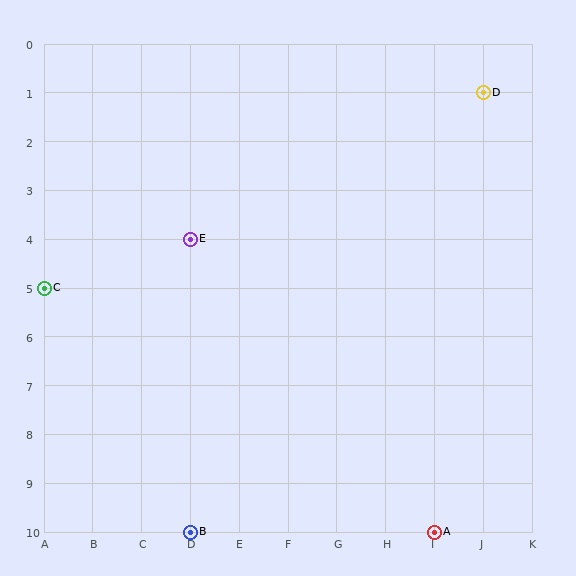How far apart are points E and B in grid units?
Points E and B are 6 rows apart.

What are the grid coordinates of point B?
Point B is at grid coordinates (D, 10).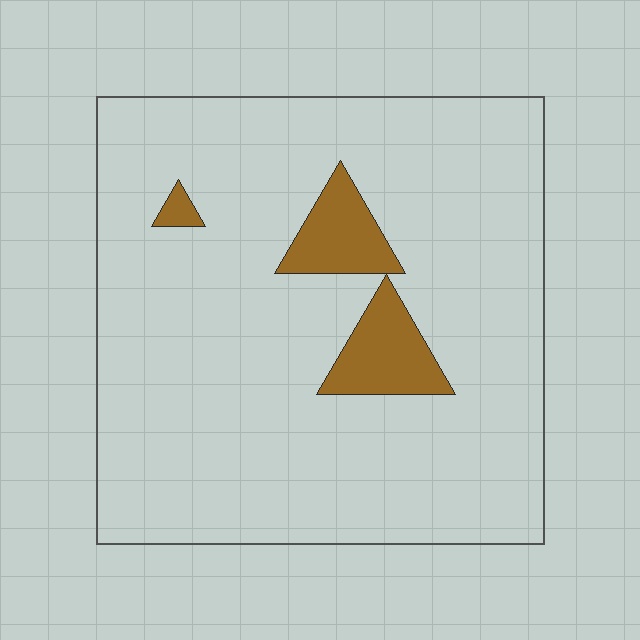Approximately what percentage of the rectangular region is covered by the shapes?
Approximately 10%.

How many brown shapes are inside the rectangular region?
3.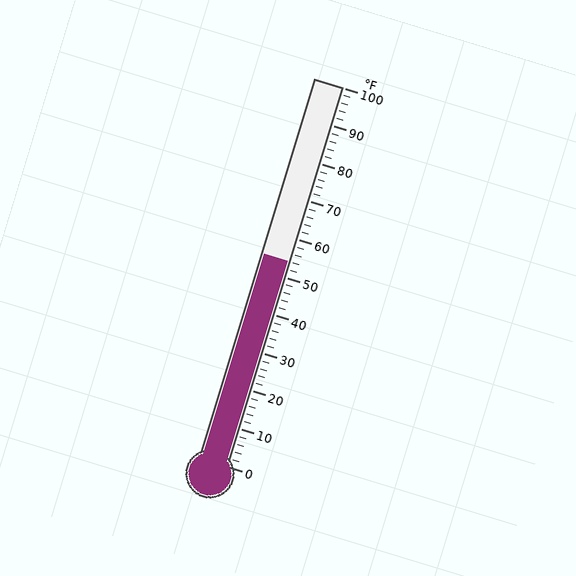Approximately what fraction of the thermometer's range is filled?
The thermometer is filled to approximately 55% of its range.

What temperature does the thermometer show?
The thermometer shows approximately 54°F.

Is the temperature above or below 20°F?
The temperature is above 20°F.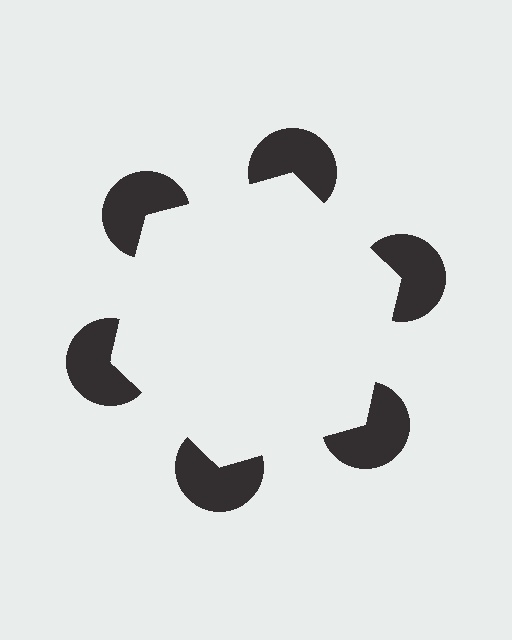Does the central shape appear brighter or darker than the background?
It typically appears slightly brighter than the background, even though no actual brightness change is drawn.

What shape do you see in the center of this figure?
An illusory hexagon — its edges are inferred from the aligned wedge cuts in the pac-man discs, not physically drawn.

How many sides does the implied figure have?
6 sides.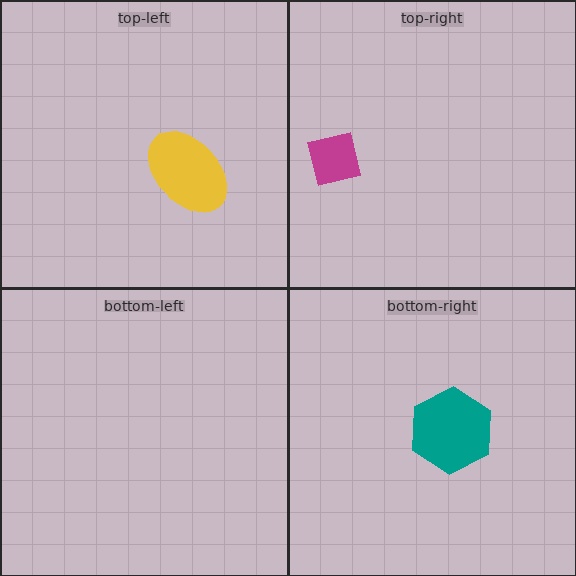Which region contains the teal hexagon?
The bottom-right region.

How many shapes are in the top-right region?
1.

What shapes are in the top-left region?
The yellow ellipse.